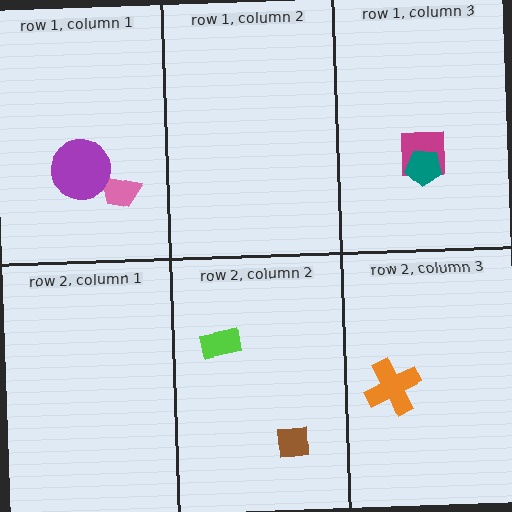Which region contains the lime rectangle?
The row 2, column 2 region.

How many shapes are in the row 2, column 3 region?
1.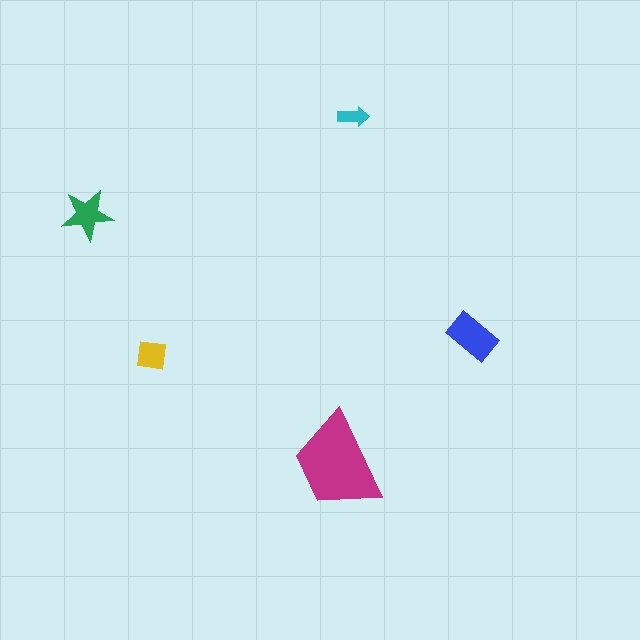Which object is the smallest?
The cyan arrow.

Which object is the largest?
The magenta trapezoid.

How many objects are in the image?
There are 5 objects in the image.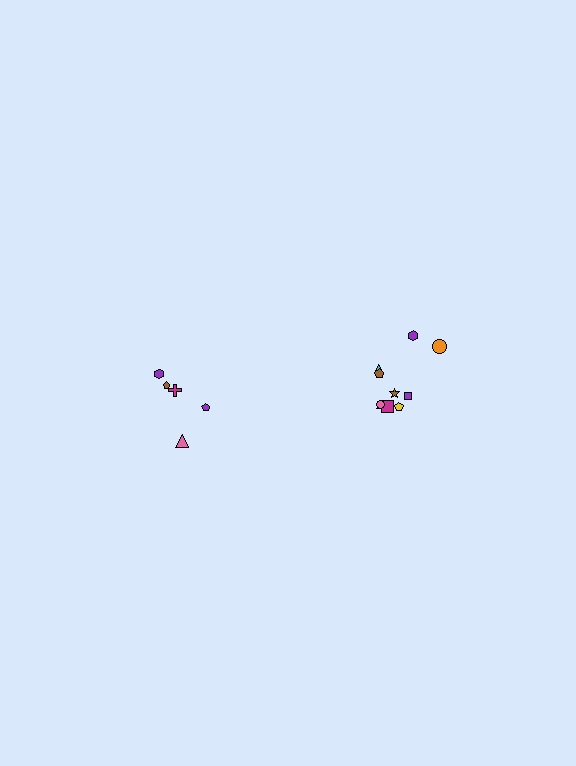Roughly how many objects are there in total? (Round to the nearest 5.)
Roughly 15 objects in total.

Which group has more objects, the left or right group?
The right group.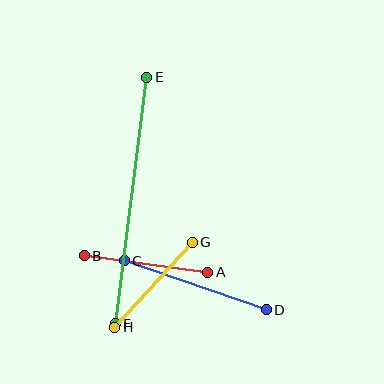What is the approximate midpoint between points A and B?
The midpoint is at approximately (146, 264) pixels.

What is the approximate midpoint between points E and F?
The midpoint is at approximately (131, 200) pixels.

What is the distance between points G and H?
The distance is approximately 115 pixels.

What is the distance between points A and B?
The distance is approximately 125 pixels.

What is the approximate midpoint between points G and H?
The midpoint is at approximately (153, 285) pixels.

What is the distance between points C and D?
The distance is approximately 150 pixels.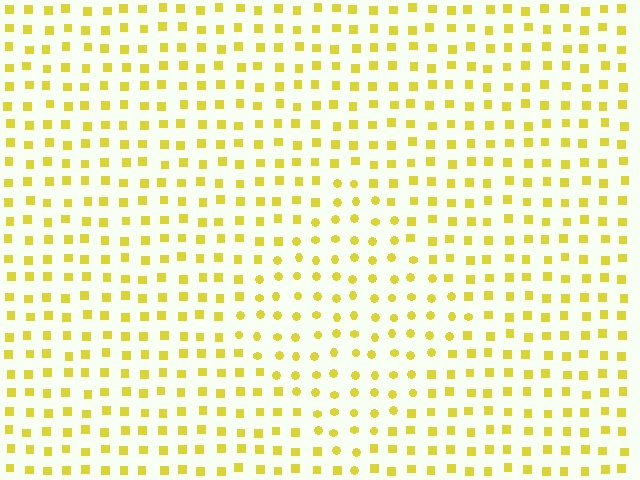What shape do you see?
I see a diamond.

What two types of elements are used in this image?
The image uses circles inside the diamond region and squares outside it.